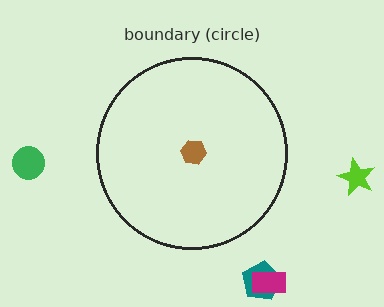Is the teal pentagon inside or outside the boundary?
Outside.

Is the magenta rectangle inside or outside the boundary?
Outside.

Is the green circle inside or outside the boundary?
Outside.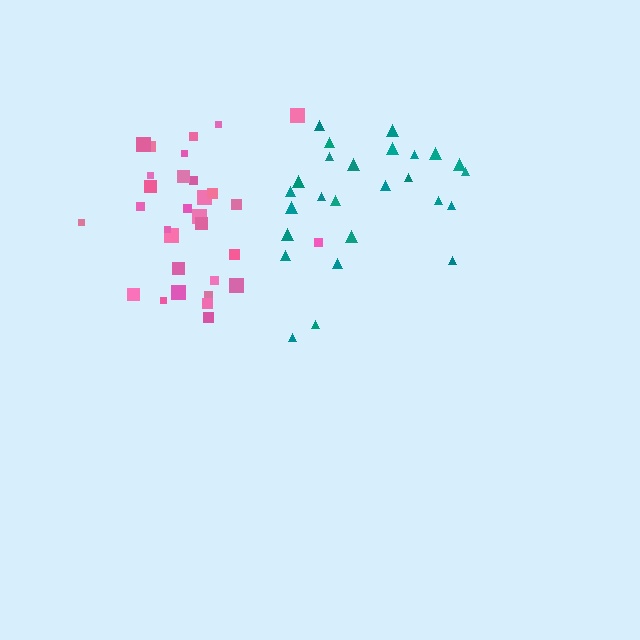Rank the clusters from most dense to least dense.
pink, teal.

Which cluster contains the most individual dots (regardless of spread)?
Pink (31).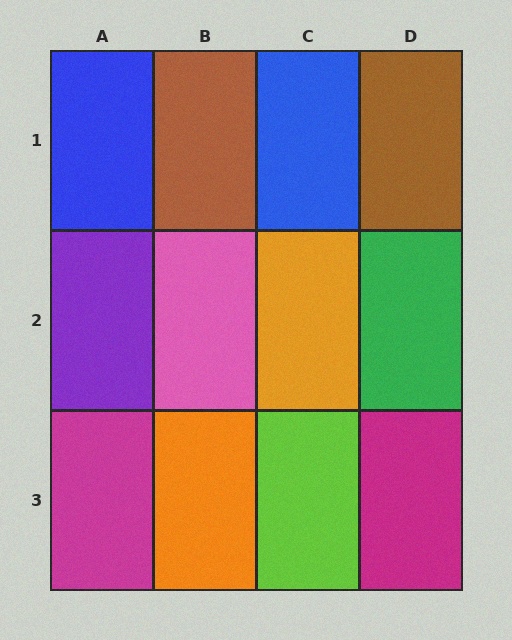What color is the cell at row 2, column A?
Purple.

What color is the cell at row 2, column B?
Pink.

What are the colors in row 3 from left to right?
Magenta, orange, lime, magenta.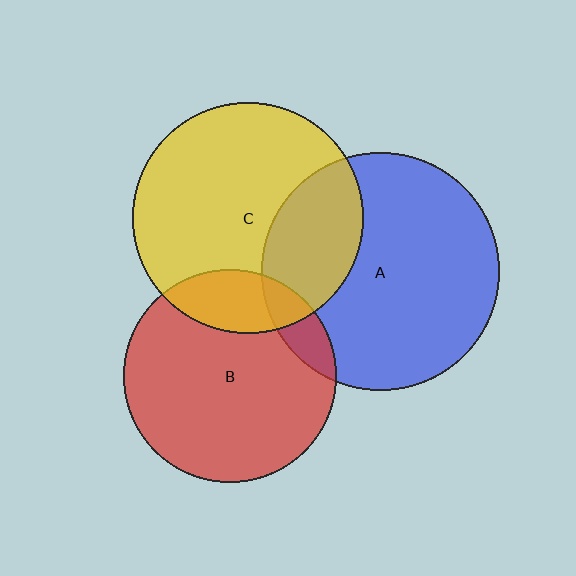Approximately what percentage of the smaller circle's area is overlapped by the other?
Approximately 20%.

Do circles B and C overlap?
Yes.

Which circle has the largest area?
Circle A (blue).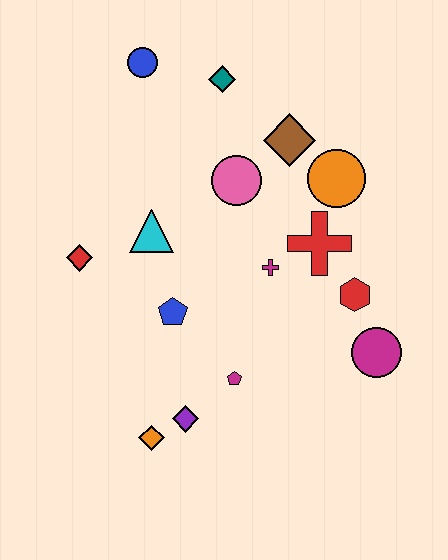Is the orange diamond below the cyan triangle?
Yes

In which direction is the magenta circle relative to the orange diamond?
The magenta circle is to the right of the orange diamond.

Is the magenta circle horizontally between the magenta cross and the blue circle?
No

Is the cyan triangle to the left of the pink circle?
Yes